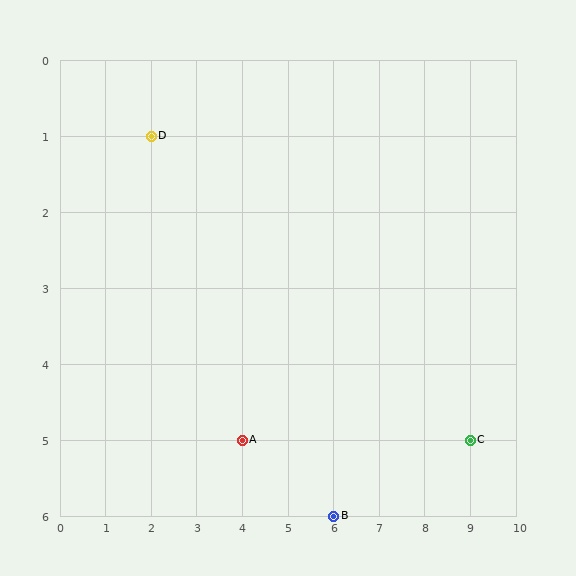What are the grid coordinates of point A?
Point A is at grid coordinates (4, 5).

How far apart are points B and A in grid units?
Points B and A are 2 columns and 1 row apart (about 2.2 grid units diagonally).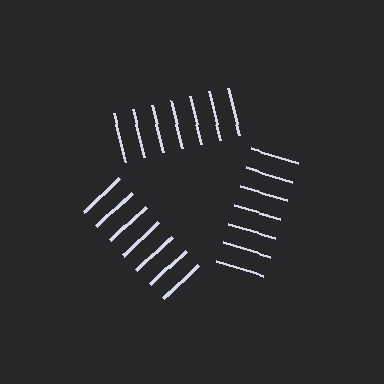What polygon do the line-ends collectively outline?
An illusory triangle — the line segments terminate on its edges but no continuous stroke is drawn.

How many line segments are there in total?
21 — 7 along each of the 3 edges.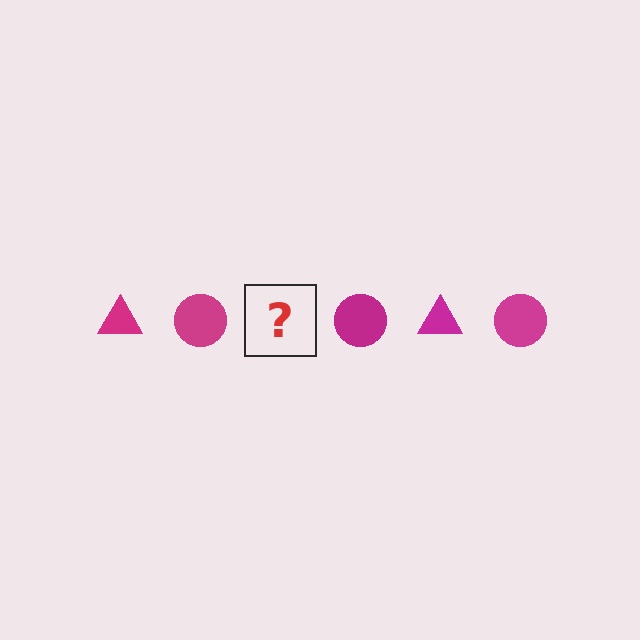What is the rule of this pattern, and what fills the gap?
The rule is that the pattern cycles through triangle, circle shapes in magenta. The gap should be filled with a magenta triangle.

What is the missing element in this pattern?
The missing element is a magenta triangle.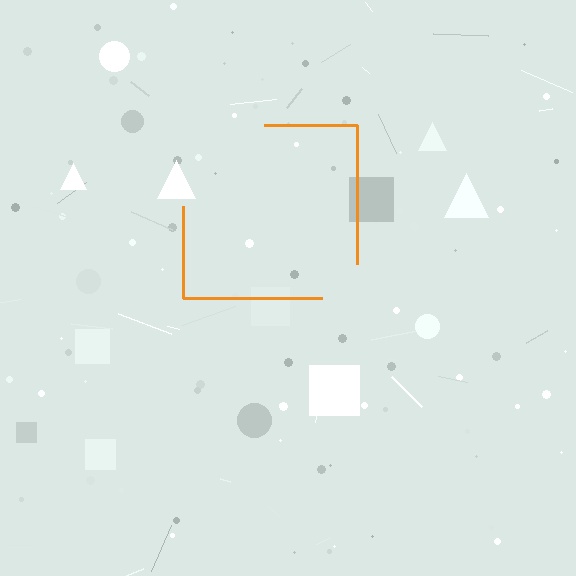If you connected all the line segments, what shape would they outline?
They would outline a square.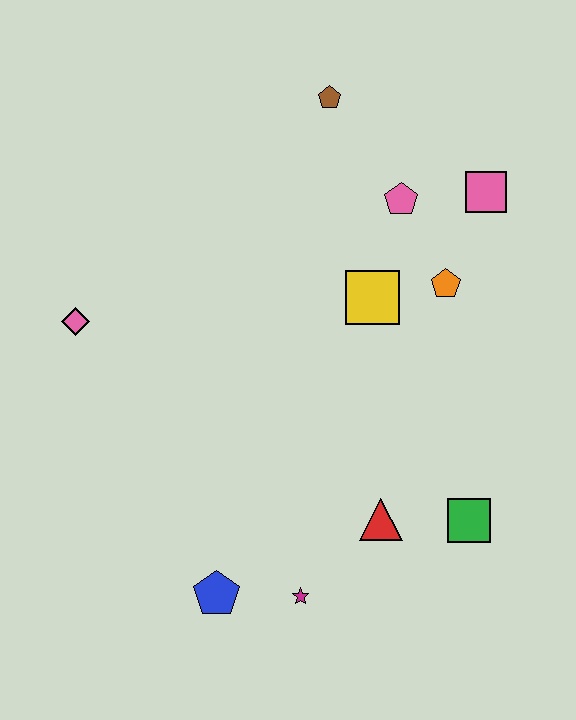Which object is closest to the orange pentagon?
The yellow square is closest to the orange pentagon.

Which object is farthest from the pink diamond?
The green square is farthest from the pink diamond.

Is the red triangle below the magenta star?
No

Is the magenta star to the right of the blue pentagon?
Yes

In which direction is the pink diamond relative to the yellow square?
The pink diamond is to the left of the yellow square.